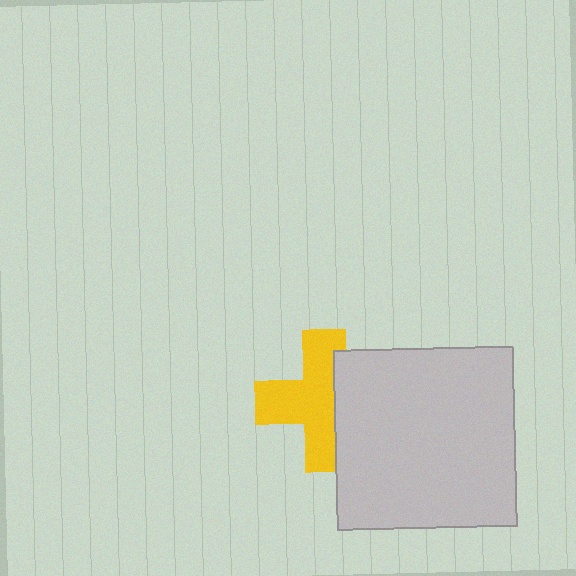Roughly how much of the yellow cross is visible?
About half of it is visible (roughly 64%).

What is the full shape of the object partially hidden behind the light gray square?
The partially hidden object is a yellow cross.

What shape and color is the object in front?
The object in front is a light gray square.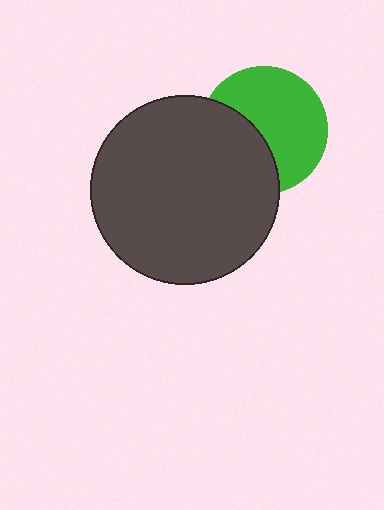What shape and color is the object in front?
The object in front is a dark gray circle.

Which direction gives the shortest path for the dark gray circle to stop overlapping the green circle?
Moving left gives the shortest separation.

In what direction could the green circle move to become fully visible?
The green circle could move right. That would shift it out from behind the dark gray circle entirely.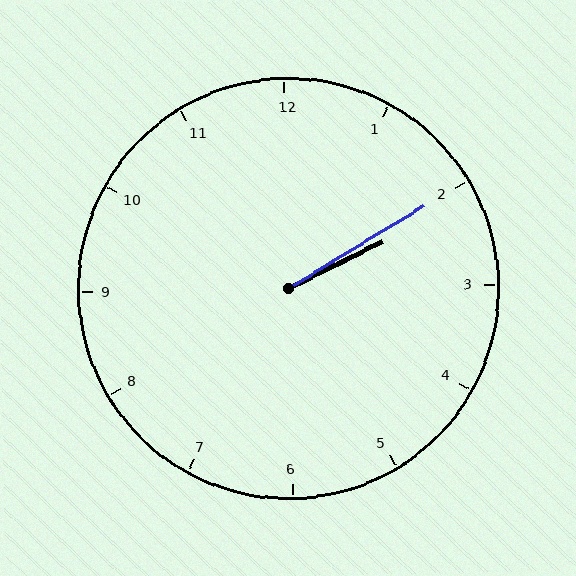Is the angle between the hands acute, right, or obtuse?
It is acute.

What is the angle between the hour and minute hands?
Approximately 5 degrees.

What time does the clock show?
2:10.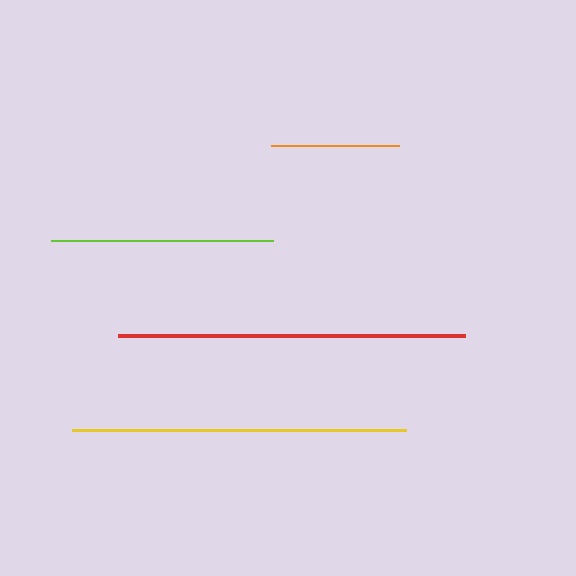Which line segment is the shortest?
The orange line is the shortest at approximately 128 pixels.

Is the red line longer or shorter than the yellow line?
The red line is longer than the yellow line.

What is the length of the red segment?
The red segment is approximately 346 pixels long.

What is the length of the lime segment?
The lime segment is approximately 222 pixels long.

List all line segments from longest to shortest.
From longest to shortest: red, yellow, lime, orange.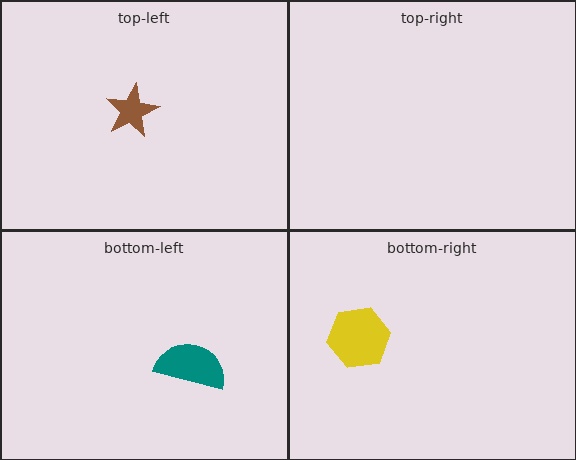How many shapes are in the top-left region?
1.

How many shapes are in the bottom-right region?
1.